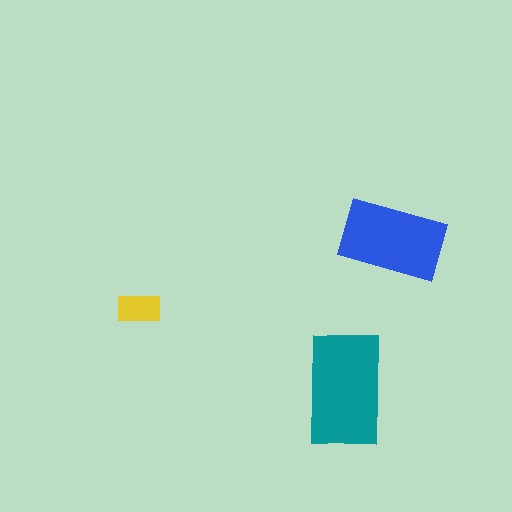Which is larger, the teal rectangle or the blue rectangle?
The teal one.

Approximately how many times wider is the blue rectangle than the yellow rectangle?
About 2.5 times wider.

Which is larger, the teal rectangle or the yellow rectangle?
The teal one.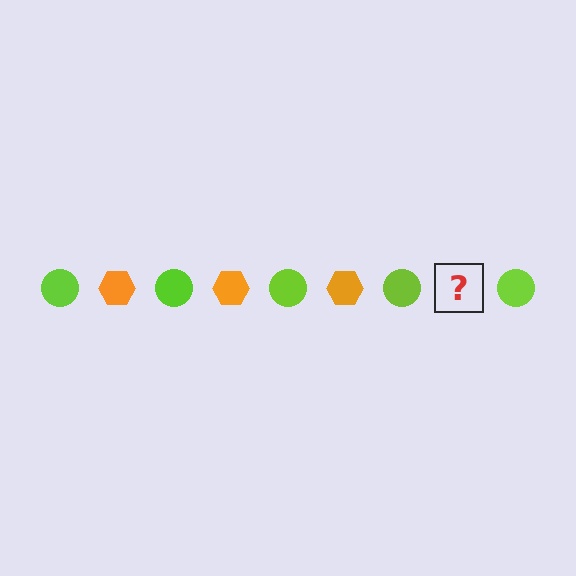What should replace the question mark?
The question mark should be replaced with an orange hexagon.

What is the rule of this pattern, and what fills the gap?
The rule is that the pattern alternates between lime circle and orange hexagon. The gap should be filled with an orange hexagon.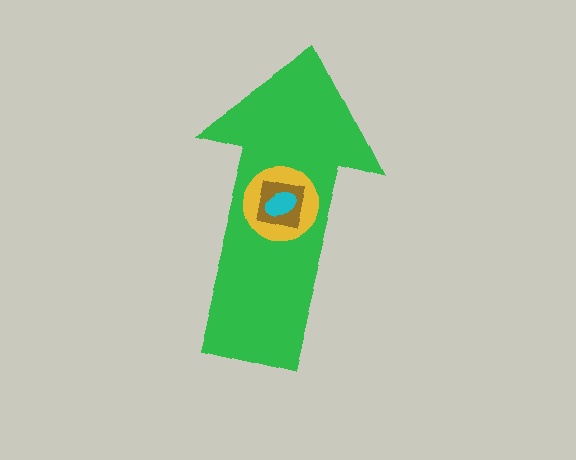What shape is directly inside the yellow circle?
The brown square.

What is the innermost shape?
The cyan ellipse.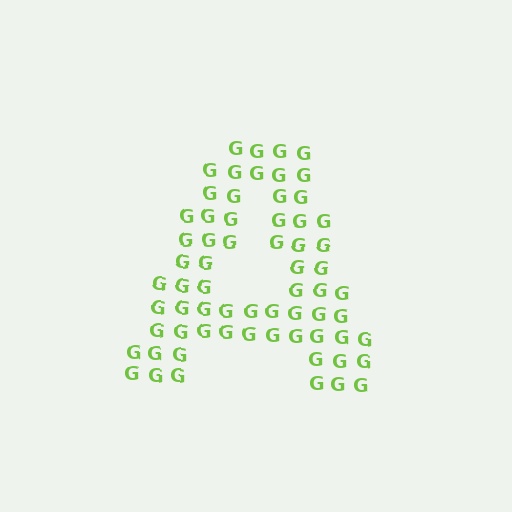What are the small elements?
The small elements are letter G's.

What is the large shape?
The large shape is the letter A.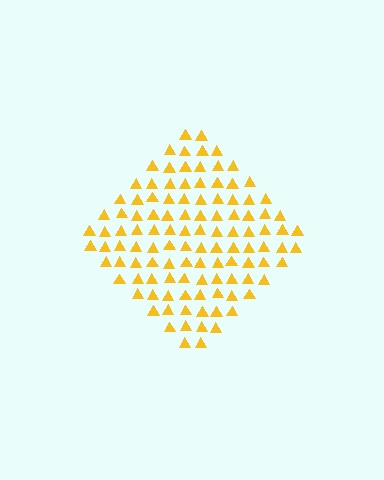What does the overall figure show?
The overall figure shows a diamond.